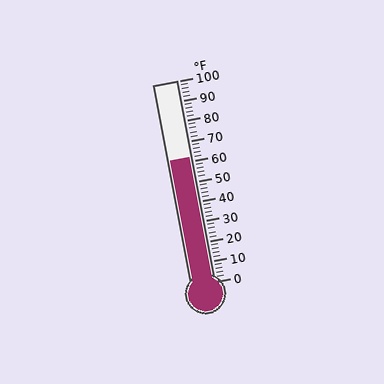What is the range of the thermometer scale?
The thermometer scale ranges from 0°F to 100°F.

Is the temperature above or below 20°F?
The temperature is above 20°F.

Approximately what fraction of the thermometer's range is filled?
The thermometer is filled to approximately 60% of its range.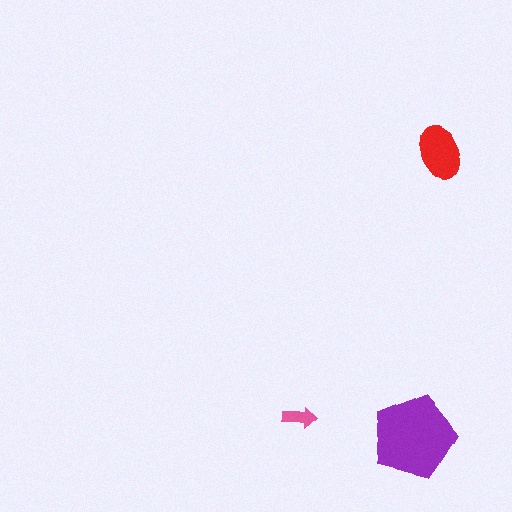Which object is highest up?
The red ellipse is topmost.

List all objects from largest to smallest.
The purple pentagon, the red ellipse, the pink arrow.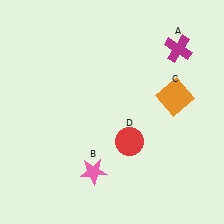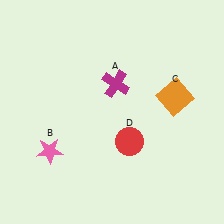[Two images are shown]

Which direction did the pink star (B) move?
The pink star (B) moved left.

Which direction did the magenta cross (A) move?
The magenta cross (A) moved left.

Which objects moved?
The objects that moved are: the magenta cross (A), the pink star (B).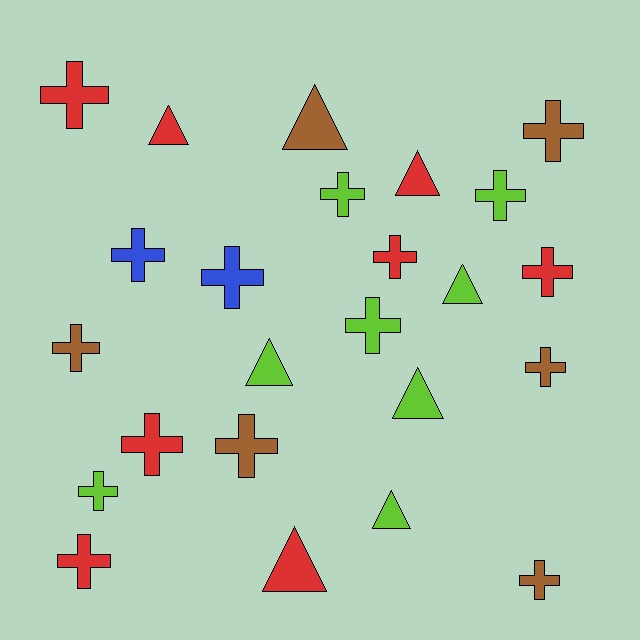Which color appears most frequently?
Lime, with 8 objects.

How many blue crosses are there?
There are 2 blue crosses.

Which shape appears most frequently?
Cross, with 16 objects.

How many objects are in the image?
There are 24 objects.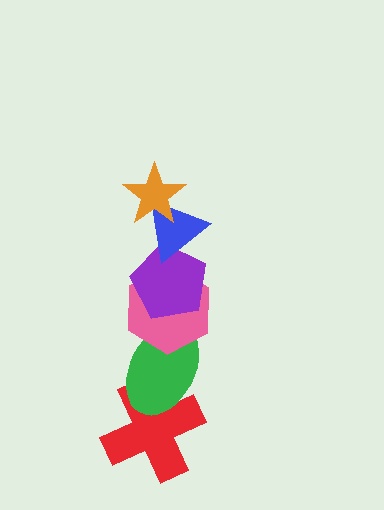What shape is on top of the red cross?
The green ellipse is on top of the red cross.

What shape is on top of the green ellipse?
The pink hexagon is on top of the green ellipse.